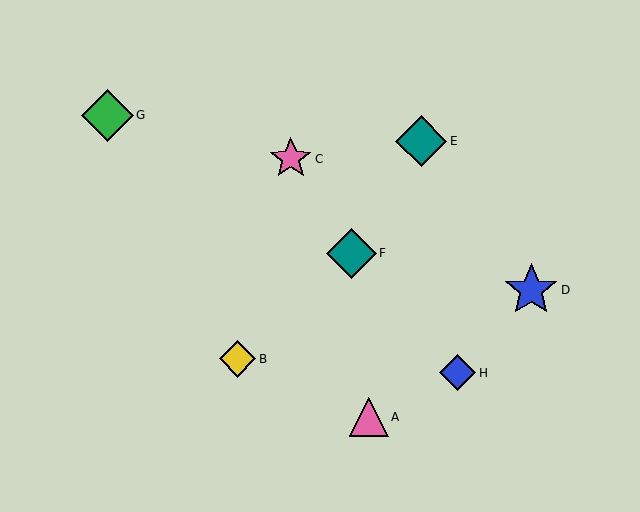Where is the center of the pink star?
The center of the pink star is at (291, 159).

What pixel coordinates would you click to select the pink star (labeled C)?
Click at (291, 159) to select the pink star C.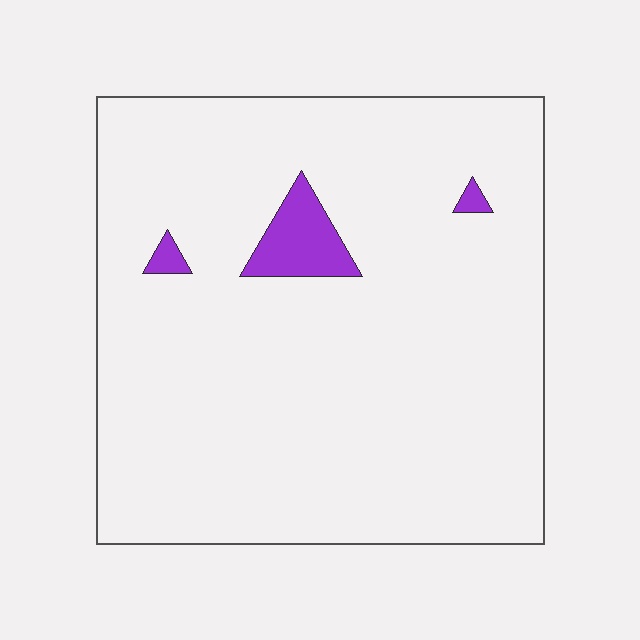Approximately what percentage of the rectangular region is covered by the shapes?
Approximately 5%.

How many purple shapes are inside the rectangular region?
3.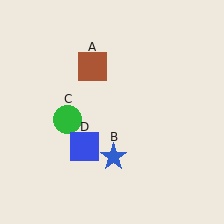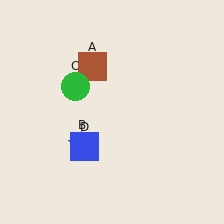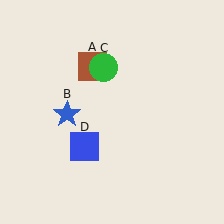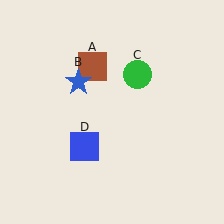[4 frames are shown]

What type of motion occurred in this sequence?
The blue star (object B), green circle (object C) rotated clockwise around the center of the scene.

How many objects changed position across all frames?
2 objects changed position: blue star (object B), green circle (object C).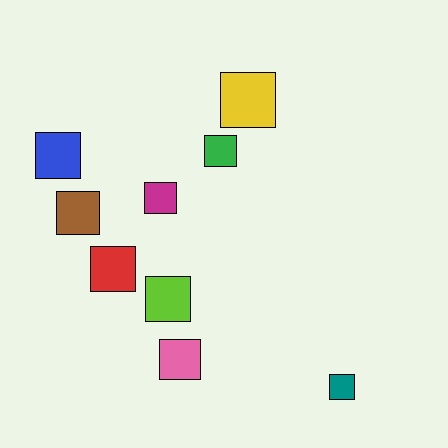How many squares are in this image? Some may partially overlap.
There are 9 squares.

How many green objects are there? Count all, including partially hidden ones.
There is 1 green object.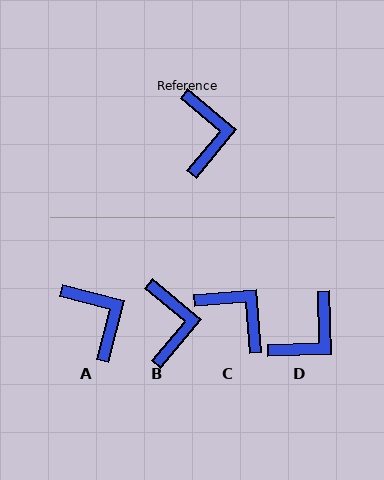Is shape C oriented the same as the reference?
No, it is off by about 44 degrees.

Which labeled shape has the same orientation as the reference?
B.